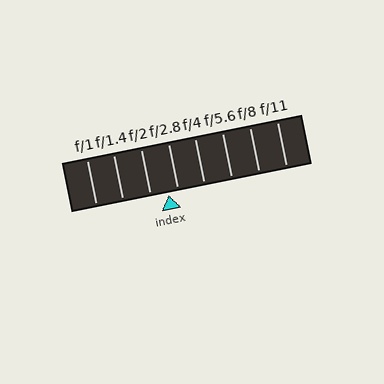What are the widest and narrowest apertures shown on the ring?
The widest aperture shown is f/1 and the narrowest is f/11.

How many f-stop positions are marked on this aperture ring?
There are 8 f-stop positions marked.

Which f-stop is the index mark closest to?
The index mark is closest to f/2.8.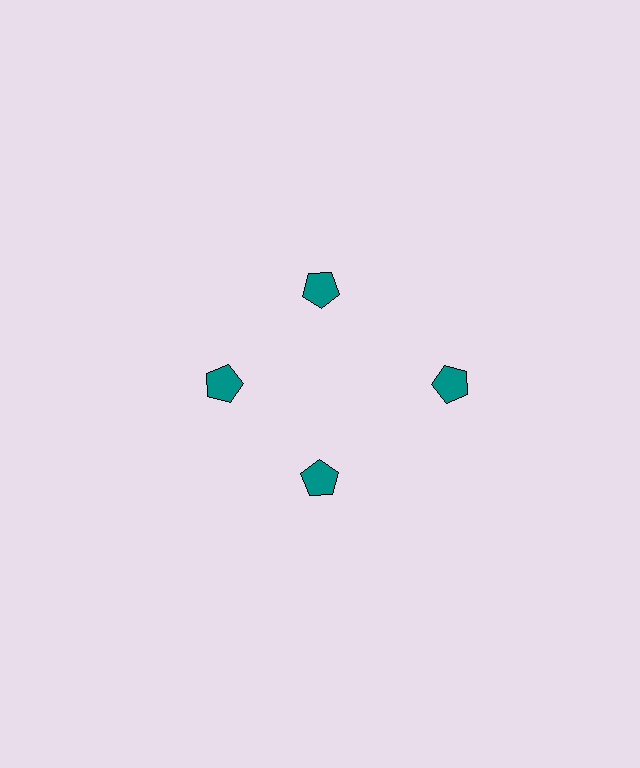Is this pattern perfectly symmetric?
No. The 4 teal pentagons are arranged in a ring, but one element near the 3 o'clock position is pushed outward from the center, breaking the 4-fold rotational symmetry.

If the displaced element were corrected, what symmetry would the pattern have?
It would have 4-fold rotational symmetry — the pattern would map onto itself every 90 degrees.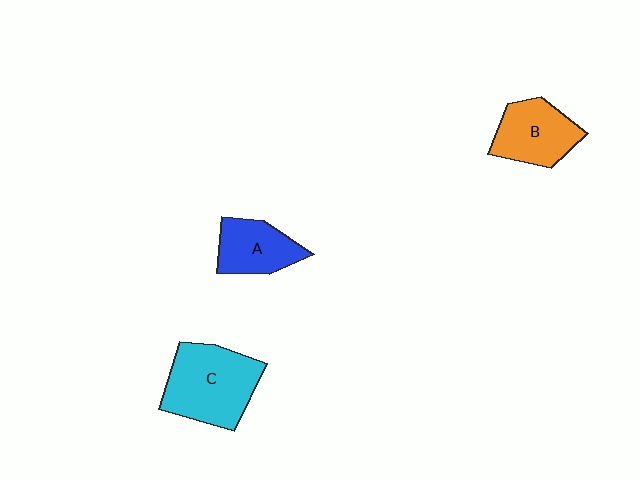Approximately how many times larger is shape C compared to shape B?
Approximately 1.4 times.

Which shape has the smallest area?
Shape A (blue).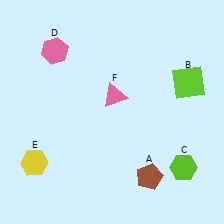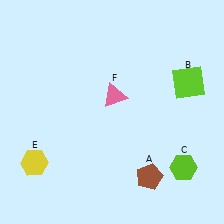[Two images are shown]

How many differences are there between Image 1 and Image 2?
There is 1 difference between the two images.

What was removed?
The pink hexagon (D) was removed in Image 2.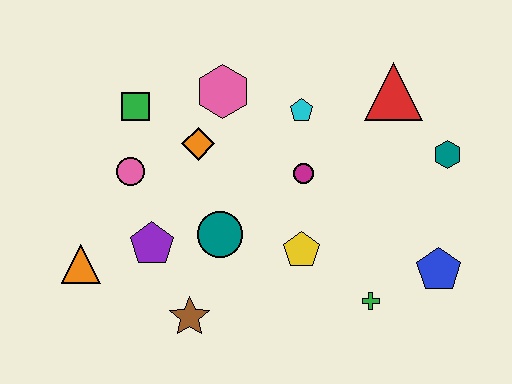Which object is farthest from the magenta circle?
The orange triangle is farthest from the magenta circle.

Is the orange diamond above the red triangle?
No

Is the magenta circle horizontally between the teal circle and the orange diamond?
No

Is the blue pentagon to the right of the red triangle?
Yes